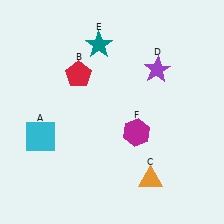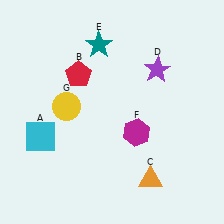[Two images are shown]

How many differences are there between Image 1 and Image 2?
There is 1 difference between the two images.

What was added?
A yellow circle (G) was added in Image 2.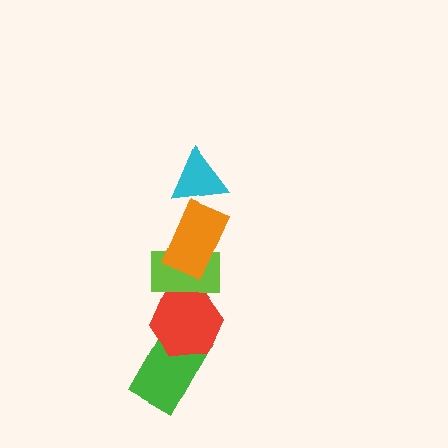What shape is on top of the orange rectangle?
The cyan triangle is on top of the orange rectangle.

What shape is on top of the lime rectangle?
The orange rectangle is on top of the lime rectangle.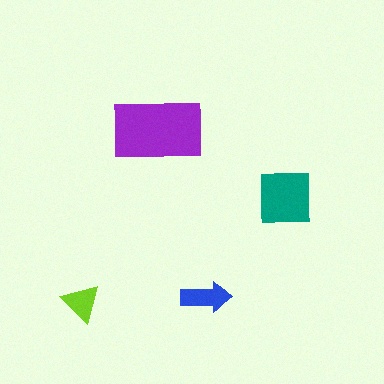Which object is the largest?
The purple rectangle.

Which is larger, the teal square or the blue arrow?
The teal square.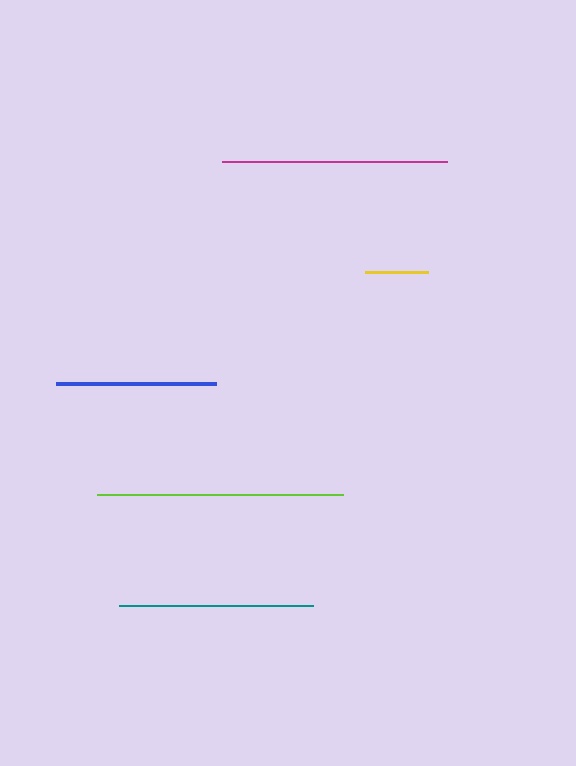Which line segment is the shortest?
The yellow line is the shortest at approximately 63 pixels.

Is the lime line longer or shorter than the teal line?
The lime line is longer than the teal line.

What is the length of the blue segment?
The blue segment is approximately 160 pixels long.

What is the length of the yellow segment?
The yellow segment is approximately 63 pixels long.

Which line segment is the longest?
The lime line is the longest at approximately 246 pixels.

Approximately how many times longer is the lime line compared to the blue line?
The lime line is approximately 1.5 times the length of the blue line.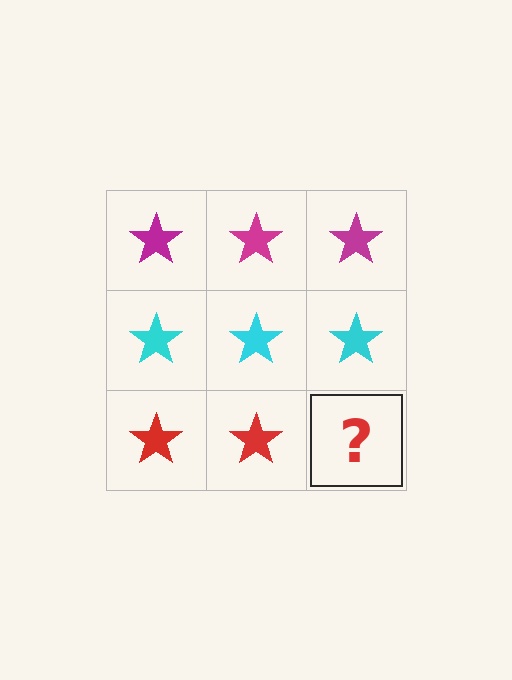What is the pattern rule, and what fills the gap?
The rule is that each row has a consistent color. The gap should be filled with a red star.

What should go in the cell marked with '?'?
The missing cell should contain a red star.